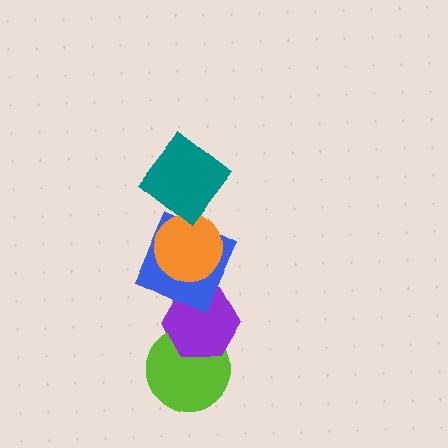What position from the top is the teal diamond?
The teal diamond is 1st from the top.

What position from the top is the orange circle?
The orange circle is 2nd from the top.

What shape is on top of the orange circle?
The teal diamond is on top of the orange circle.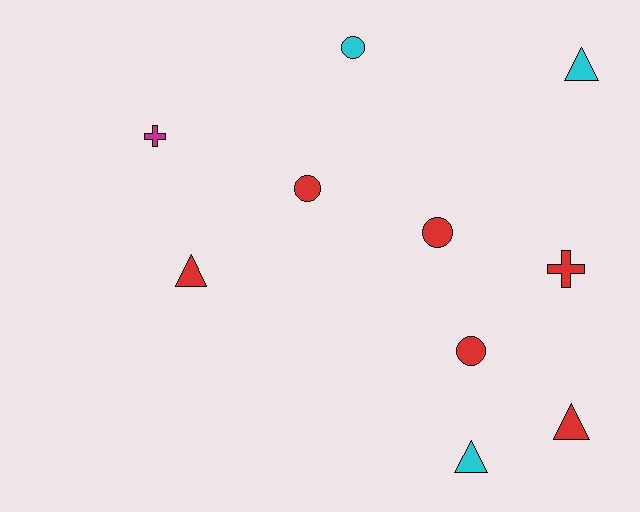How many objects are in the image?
There are 10 objects.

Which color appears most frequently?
Red, with 6 objects.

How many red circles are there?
There are 3 red circles.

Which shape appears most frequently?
Triangle, with 4 objects.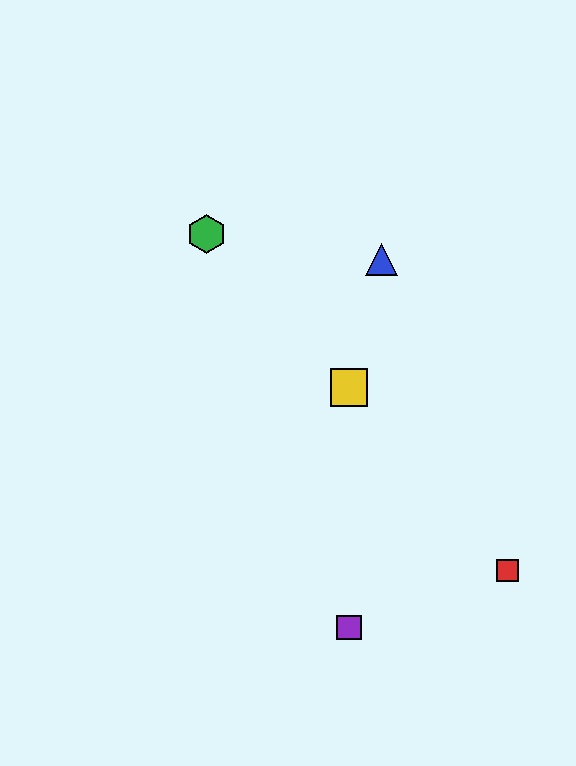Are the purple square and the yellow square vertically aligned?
Yes, both are at x≈349.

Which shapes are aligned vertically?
The yellow square, the purple square are aligned vertically.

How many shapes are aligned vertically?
2 shapes (the yellow square, the purple square) are aligned vertically.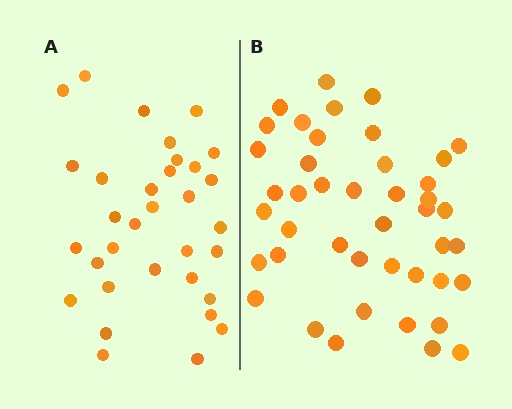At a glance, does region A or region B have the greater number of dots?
Region B (the right region) has more dots.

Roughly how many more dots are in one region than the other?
Region B has roughly 10 or so more dots than region A.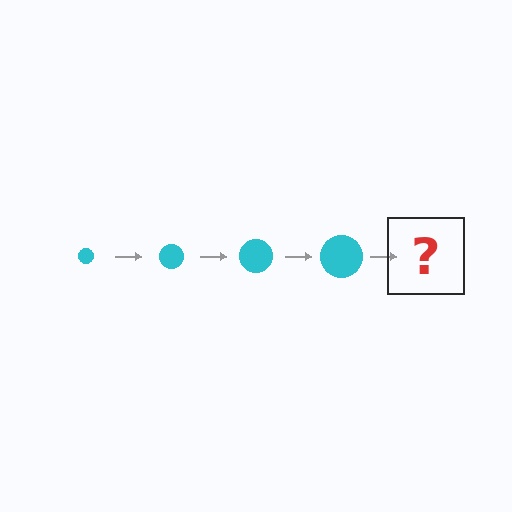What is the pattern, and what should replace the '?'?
The pattern is that the circle gets progressively larger each step. The '?' should be a cyan circle, larger than the previous one.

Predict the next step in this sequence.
The next step is a cyan circle, larger than the previous one.